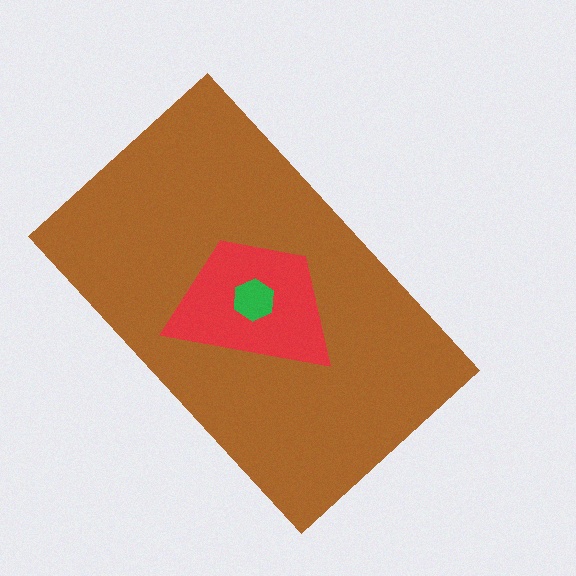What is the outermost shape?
The brown rectangle.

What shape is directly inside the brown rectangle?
The red trapezoid.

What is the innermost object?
The green hexagon.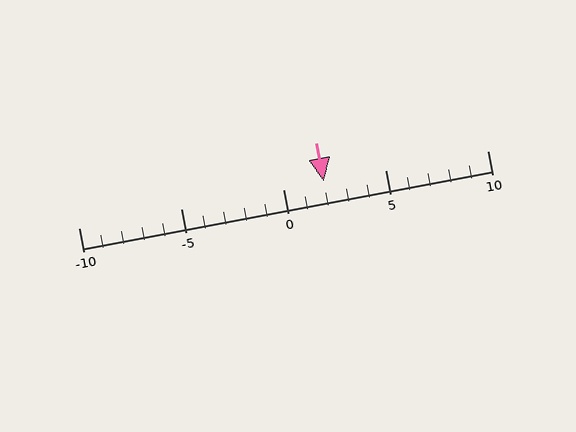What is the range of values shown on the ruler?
The ruler shows values from -10 to 10.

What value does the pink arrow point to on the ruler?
The pink arrow points to approximately 2.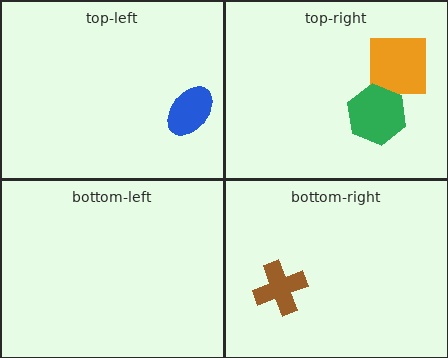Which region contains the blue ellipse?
The top-left region.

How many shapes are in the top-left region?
1.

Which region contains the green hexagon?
The top-right region.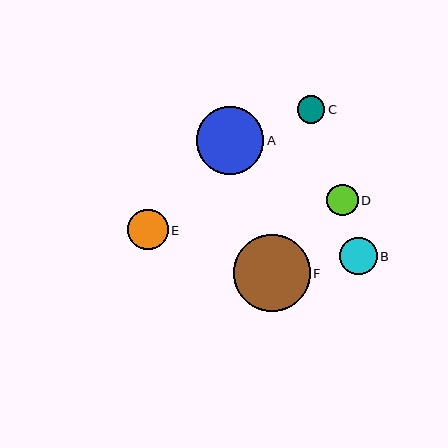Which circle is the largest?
Circle F is the largest with a size of approximately 77 pixels.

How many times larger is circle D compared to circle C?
Circle D is approximately 1.2 times the size of circle C.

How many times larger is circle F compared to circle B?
Circle F is approximately 2.1 times the size of circle B.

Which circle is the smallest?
Circle C is the smallest with a size of approximately 27 pixels.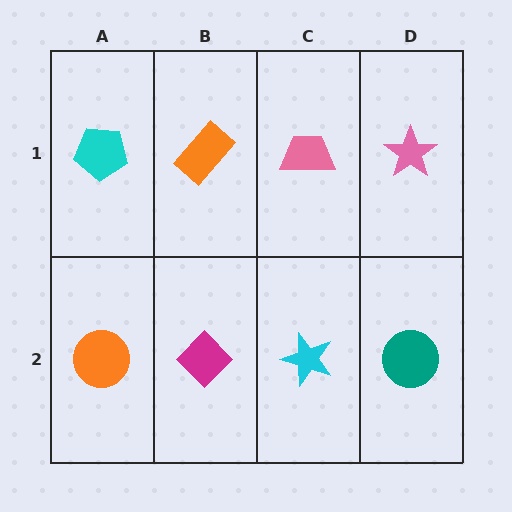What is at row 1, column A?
A cyan pentagon.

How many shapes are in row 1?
4 shapes.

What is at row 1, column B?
An orange rectangle.